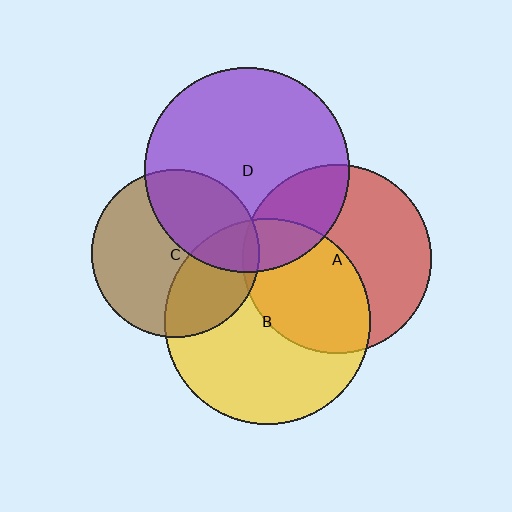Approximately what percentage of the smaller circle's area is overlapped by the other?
Approximately 25%.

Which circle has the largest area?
Circle B (yellow).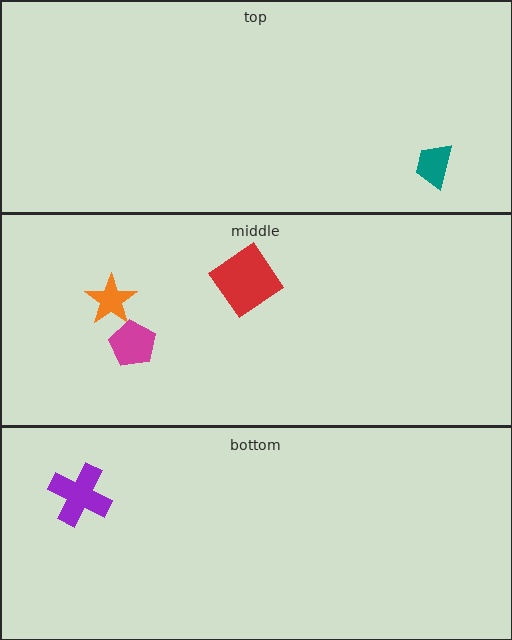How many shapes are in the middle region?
3.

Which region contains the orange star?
The middle region.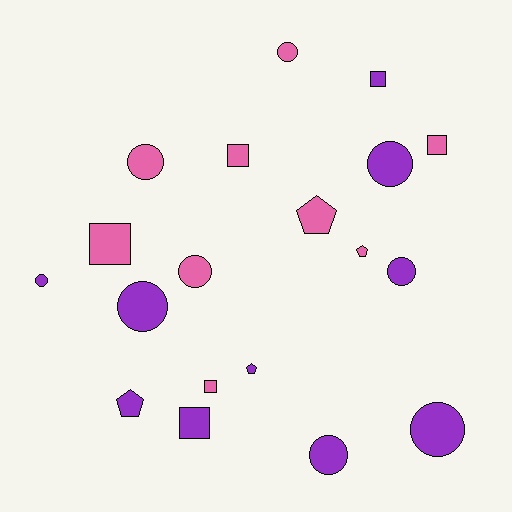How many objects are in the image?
There are 19 objects.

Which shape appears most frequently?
Circle, with 9 objects.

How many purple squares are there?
There are 2 purple squares.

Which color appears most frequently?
Purple, with 10 objects.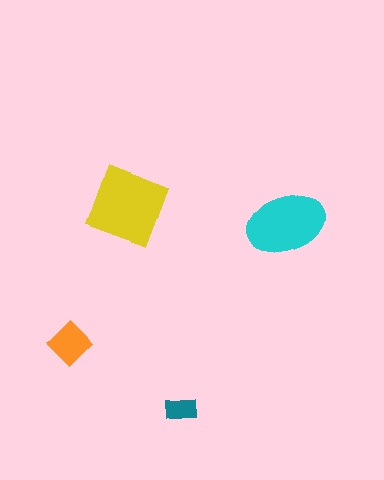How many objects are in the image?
There are 4 objects in the image.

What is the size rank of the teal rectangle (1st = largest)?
4th.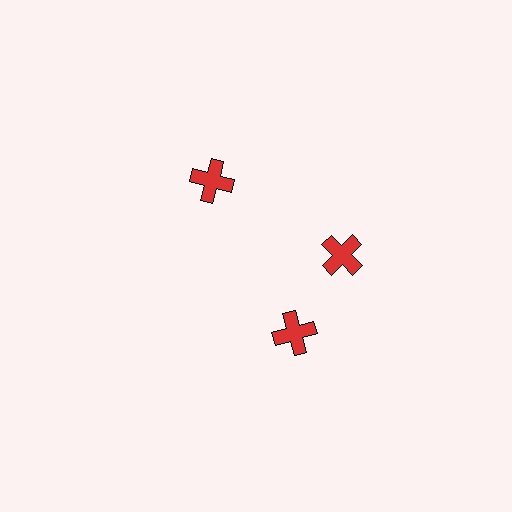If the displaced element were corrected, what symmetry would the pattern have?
It would have 3-fold rotational symmetry — the pattern would map onto itself every 120 degrees.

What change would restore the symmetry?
The symmetry would be restored by rotating it back into even spacing with its neighbors so that all 3 crosses sit at equal angles and equal distance from the center.